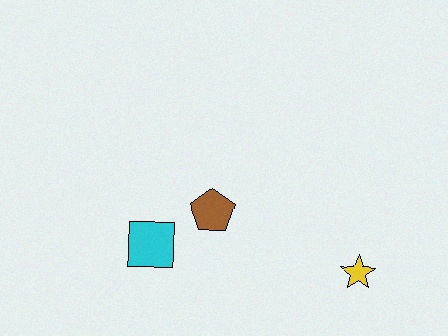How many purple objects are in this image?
There are no purple objects.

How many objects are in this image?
There are 3 objects.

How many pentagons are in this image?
There is 1 pentagon.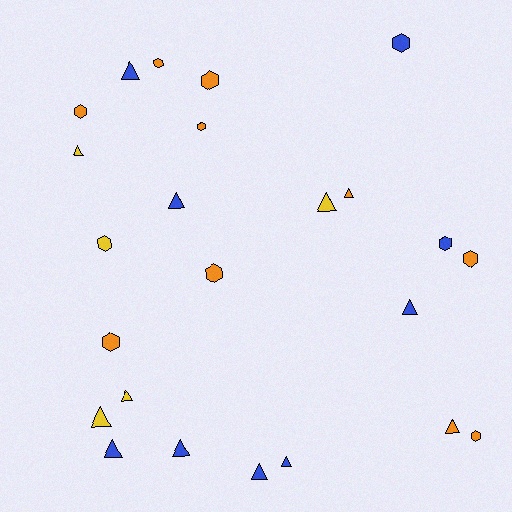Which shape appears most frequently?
Triangle, with 13 objects.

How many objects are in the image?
There are 24 objects.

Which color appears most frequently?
Orange, with 10 objects.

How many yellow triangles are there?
There are 4 yellow triangles.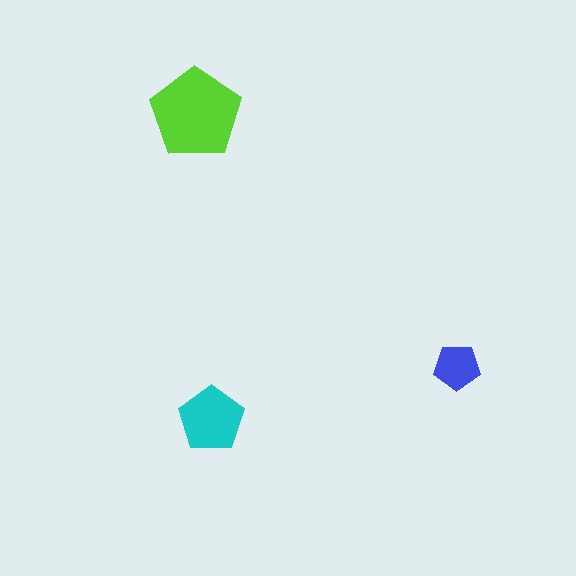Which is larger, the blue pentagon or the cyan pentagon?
The cyan one.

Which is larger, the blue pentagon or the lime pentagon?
The lime one.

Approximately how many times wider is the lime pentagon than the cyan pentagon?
About 1.5 times wider.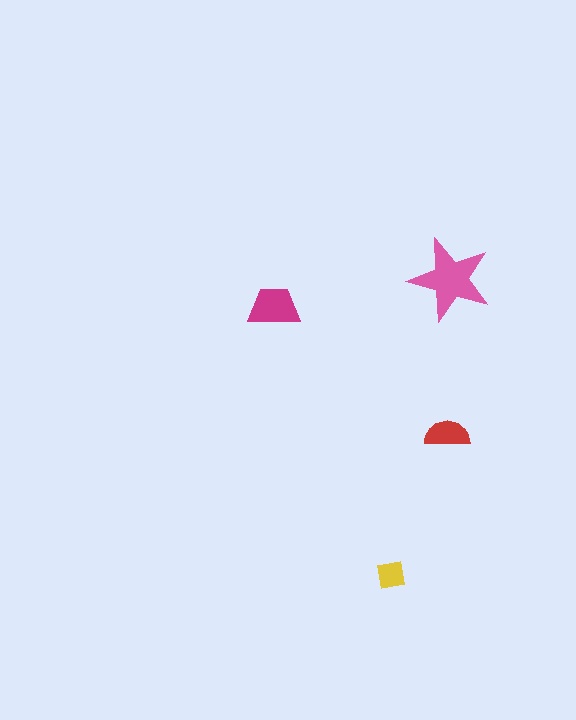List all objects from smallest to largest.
The yellow square, the red semicircle, the magenta trapezoid, the pink star.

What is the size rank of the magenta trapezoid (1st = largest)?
2nd.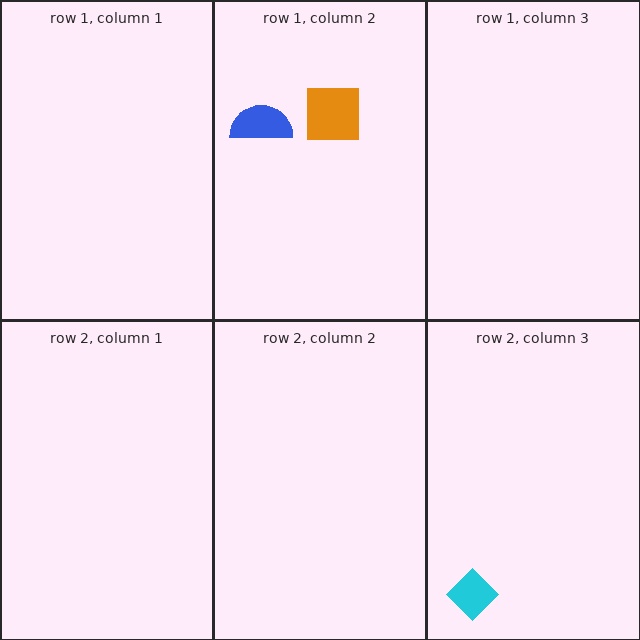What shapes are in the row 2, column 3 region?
The cyan diamond.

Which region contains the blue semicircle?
The row 1, column 2 region.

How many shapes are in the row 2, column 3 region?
1.